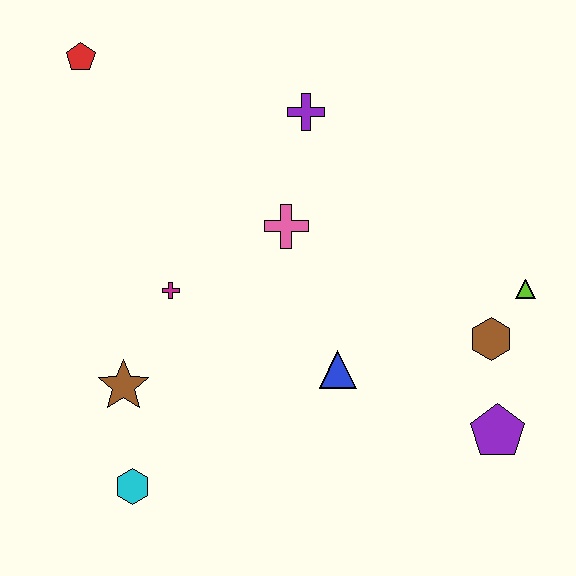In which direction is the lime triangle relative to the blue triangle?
The lime triangle is to the right of the blue triangle.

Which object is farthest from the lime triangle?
The red pentagon is farthest from the lime triangle.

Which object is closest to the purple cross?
The pink cross is closest to the purple cross.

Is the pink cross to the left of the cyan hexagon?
No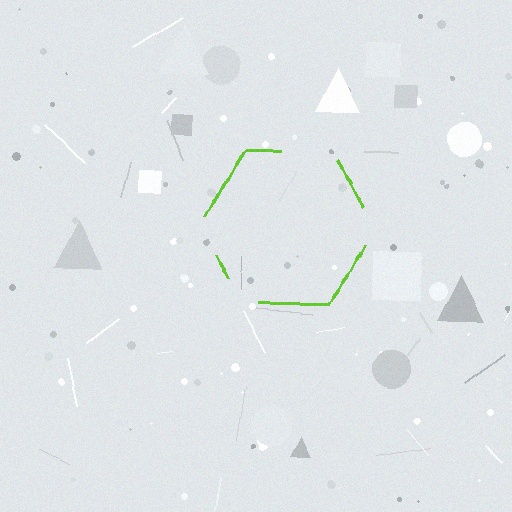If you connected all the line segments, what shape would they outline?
They would outline a hexagon.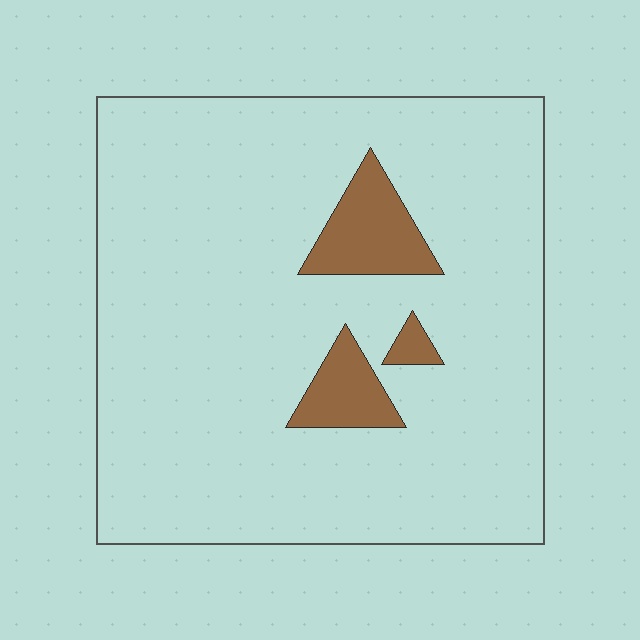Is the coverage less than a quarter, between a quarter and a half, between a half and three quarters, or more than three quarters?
Less than a quarter.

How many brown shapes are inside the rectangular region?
3.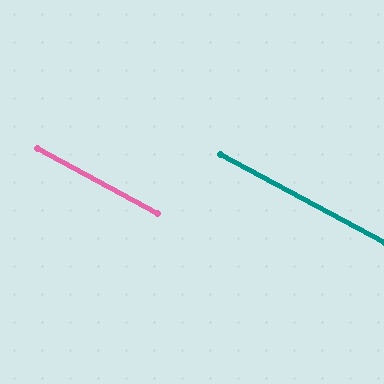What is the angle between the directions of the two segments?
Approximately 0 degrees.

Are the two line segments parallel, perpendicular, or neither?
Parallel — their directions differ by only 0.1°.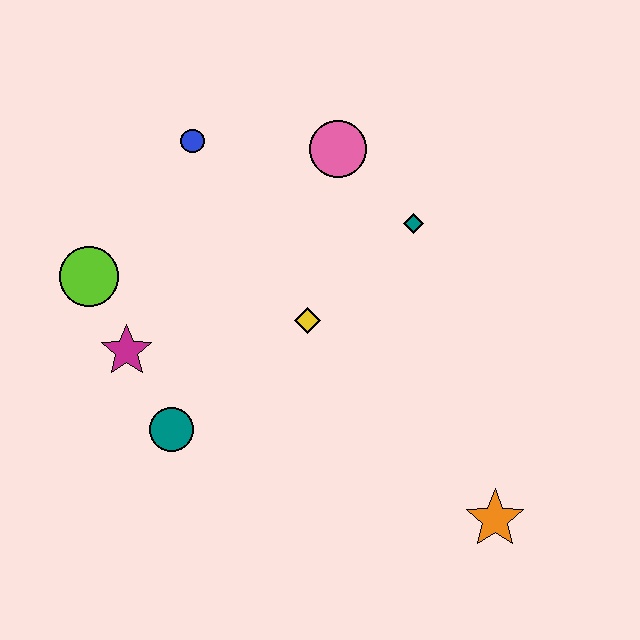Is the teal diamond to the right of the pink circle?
Yes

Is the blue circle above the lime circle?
Yes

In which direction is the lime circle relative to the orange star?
The lime circle is to the left of the orange star.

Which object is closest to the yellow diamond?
The teal diamond is closest to the yellow diamond.